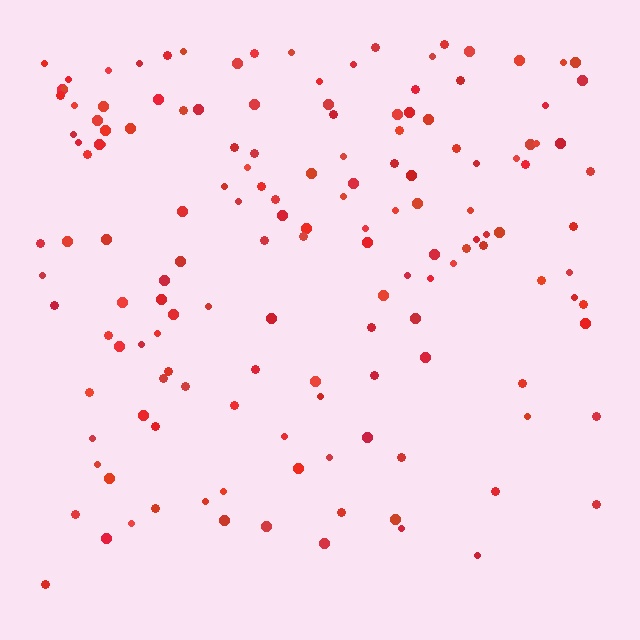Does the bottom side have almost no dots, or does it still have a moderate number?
Still a moderate number, just noticeably fewer than the top.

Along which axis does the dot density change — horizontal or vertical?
Vertical.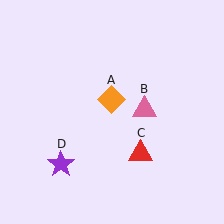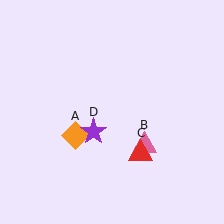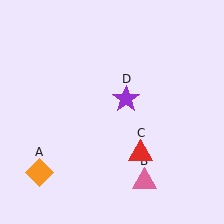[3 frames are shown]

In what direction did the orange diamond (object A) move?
The orange diamond (object A) moved down and to the left.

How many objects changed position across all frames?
3 objects changed position: orange diamond (object A), pink triangle (object B), purple star (object D).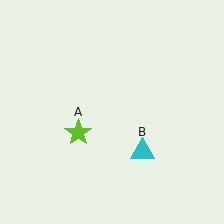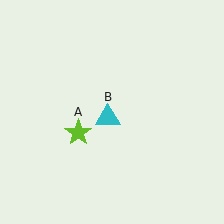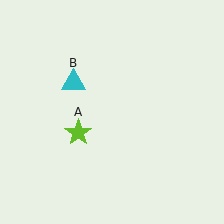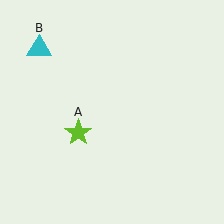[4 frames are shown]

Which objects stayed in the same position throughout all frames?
Lime star (object A) remained stationary.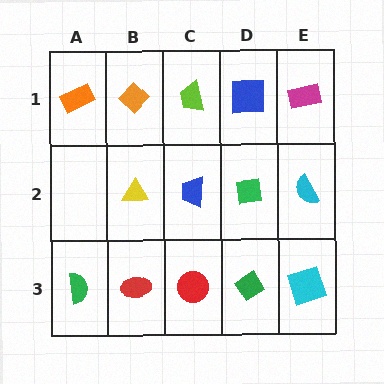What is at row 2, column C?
A blue trapezoid.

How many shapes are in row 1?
5 shapes.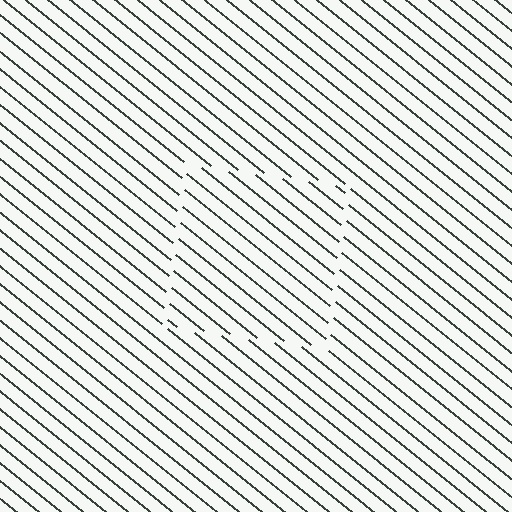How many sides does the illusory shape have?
4 sides — the line-ends trace a square.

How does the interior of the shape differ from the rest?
The interior of the shape contains the same grating, shifted by half a period — the contour is defined by the phase discontinuity where line-ends from the inner and outer gratings abut.